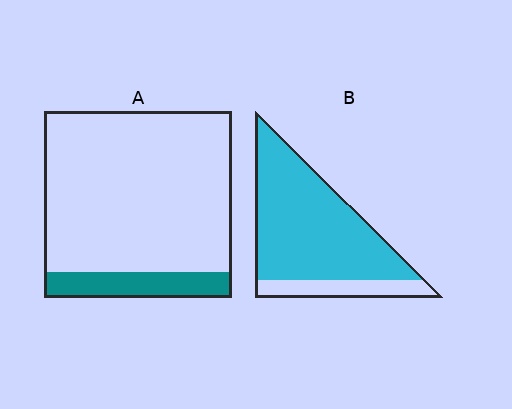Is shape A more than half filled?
No.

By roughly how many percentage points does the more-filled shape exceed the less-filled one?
By roughly 70 percentage points (B over A).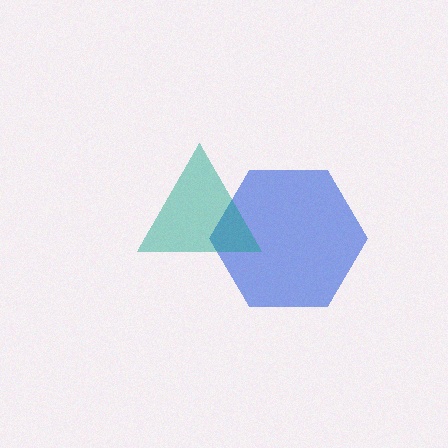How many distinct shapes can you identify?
There are 2 distinct shapes: a blue hexagon, a teal triangle.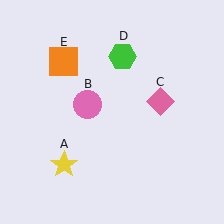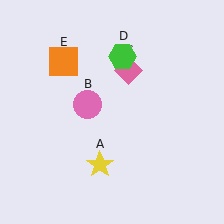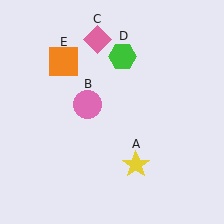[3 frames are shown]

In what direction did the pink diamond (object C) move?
The pink diamond (object C) moved up and to the left.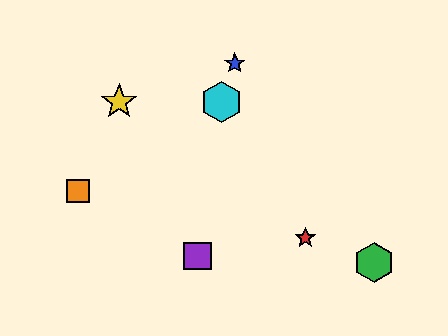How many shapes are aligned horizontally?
2 shapes (the yellow star, the cyan hexagon) are aligned horizontally.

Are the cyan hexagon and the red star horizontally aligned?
No, the cyan hexagon is at y≈102 and the red star is at y≈238.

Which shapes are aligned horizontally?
The yellow star, the cyan hexagon are aligned horizontally.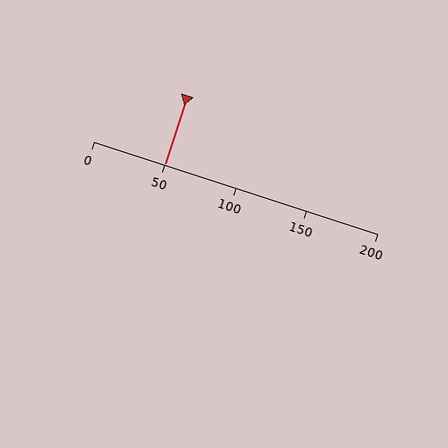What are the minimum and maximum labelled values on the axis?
The axis runs from 0 to 200.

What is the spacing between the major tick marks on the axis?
The major ticks are spaced 50 apart.